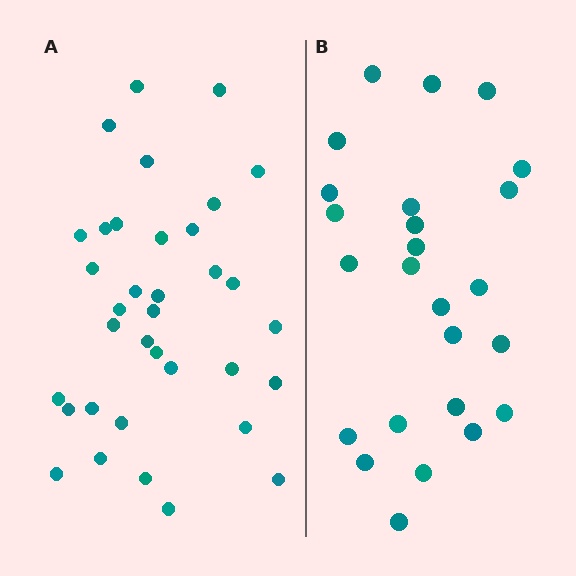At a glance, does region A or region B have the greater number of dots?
Region A (the left region) has more dots.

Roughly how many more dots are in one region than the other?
Region A has roughly 10 or so more dots than region B.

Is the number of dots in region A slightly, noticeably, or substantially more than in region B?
Region A has noticeably more, but not dramatically so. The ratio is roughly 1.4 to 1.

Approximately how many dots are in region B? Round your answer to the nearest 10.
About 20 dots. (The exact count is 25, which rounds to 20.)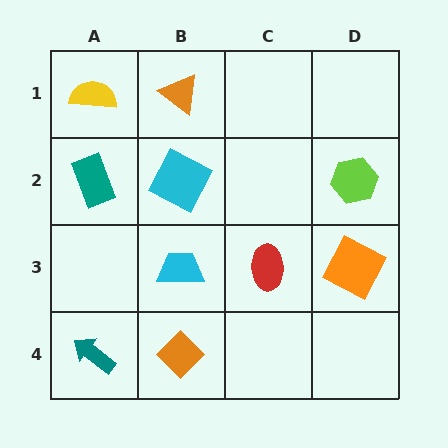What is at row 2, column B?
A cyan square.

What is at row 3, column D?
An orange square.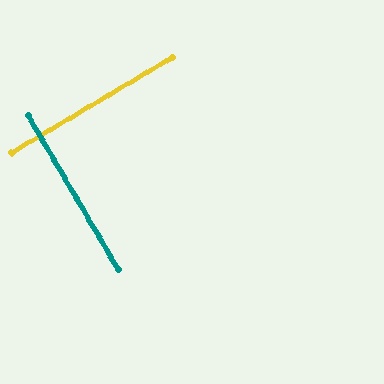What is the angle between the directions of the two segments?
Approximately 90 degrees.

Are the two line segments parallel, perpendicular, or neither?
Perpendicular — they meet at approximately 90°.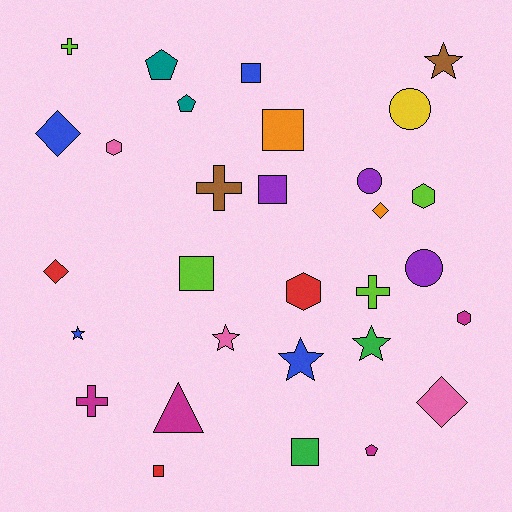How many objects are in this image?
There are 30 objects.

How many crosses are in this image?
There are 4 crosses.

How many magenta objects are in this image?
There are 4 magenta objects.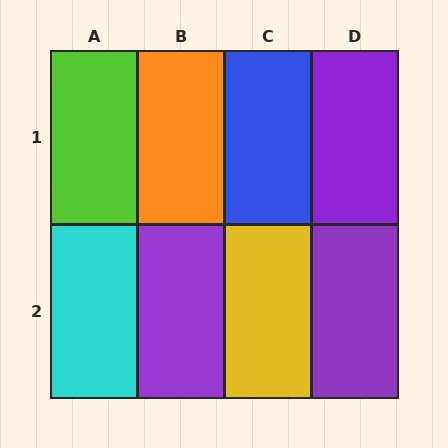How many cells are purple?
3 cells are purple.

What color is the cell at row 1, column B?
Orange.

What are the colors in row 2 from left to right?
Cyan, purple, yellow, purple.